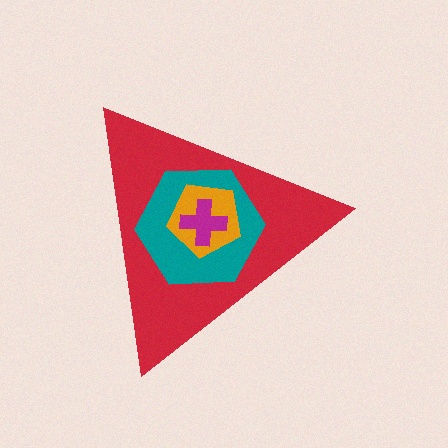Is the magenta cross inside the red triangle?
Yes.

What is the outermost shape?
The red triangle.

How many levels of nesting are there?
4.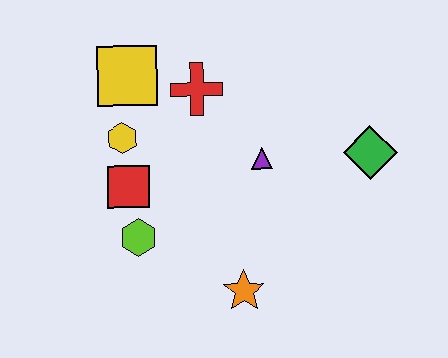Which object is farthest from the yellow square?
The green diamond is farthest from the yellow square.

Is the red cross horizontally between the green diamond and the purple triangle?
No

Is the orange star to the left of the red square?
No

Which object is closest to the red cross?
The yellow square is closest to the red cross.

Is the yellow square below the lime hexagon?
No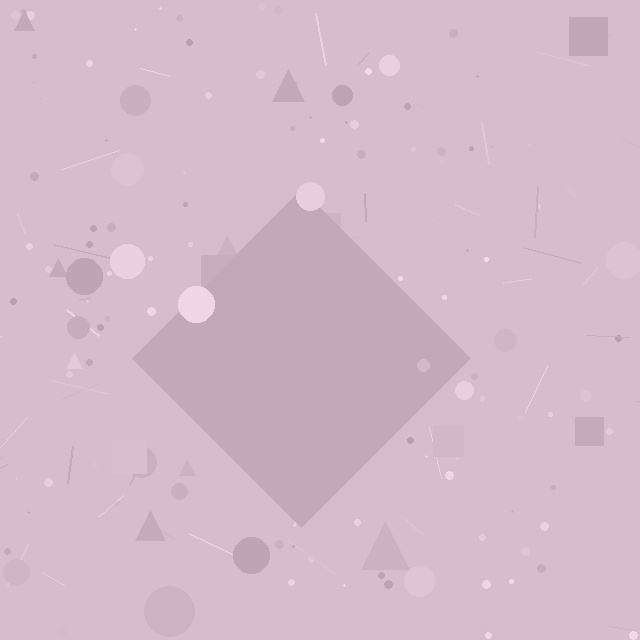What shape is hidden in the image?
A diamond is hidden in the image.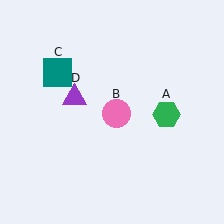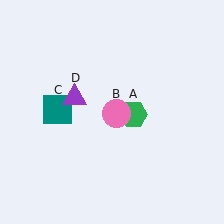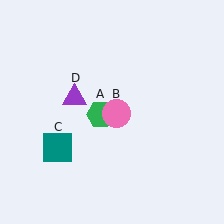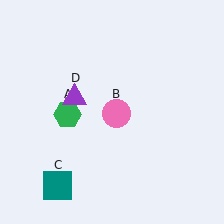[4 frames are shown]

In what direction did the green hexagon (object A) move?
The green hexagon (object A) moved left.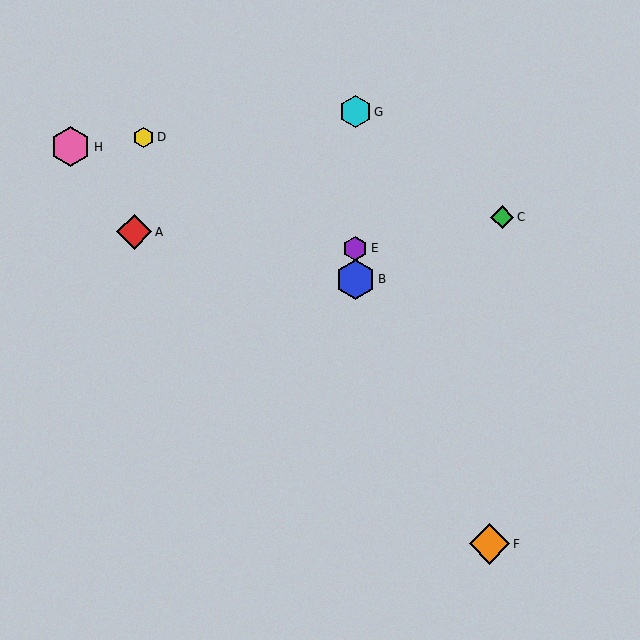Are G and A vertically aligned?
No, G is at x≈355 and A is at x≈134.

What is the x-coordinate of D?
Object D is at x≈144.